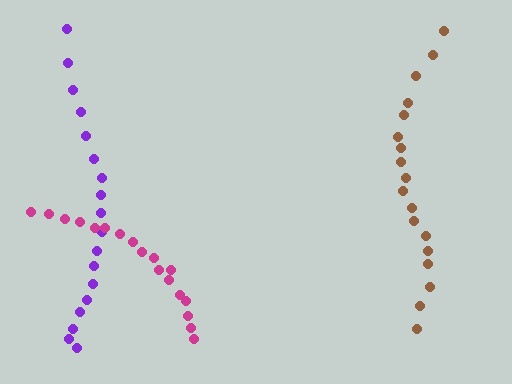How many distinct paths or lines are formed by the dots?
There are 3 distinct paths.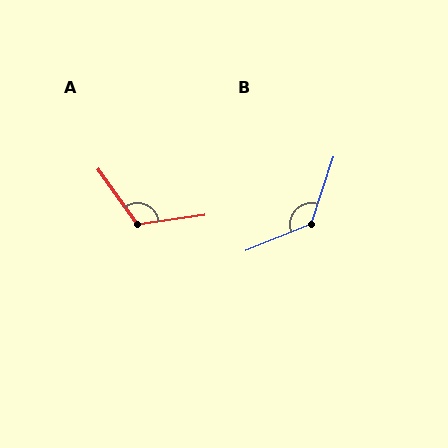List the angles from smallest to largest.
A (118°), B (130°).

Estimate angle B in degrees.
Approximately 130 degrees.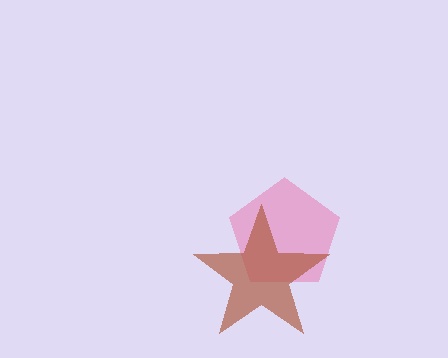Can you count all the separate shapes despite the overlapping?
Yes, there are 2 separate shapes.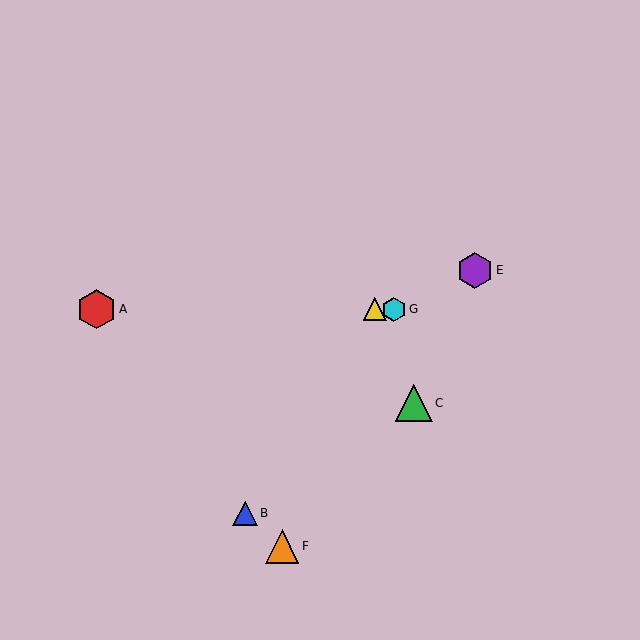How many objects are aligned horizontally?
3 objects (A, D, G) are aligned horizontally.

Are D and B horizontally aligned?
No, D is at y≈309 and B is at y≈513.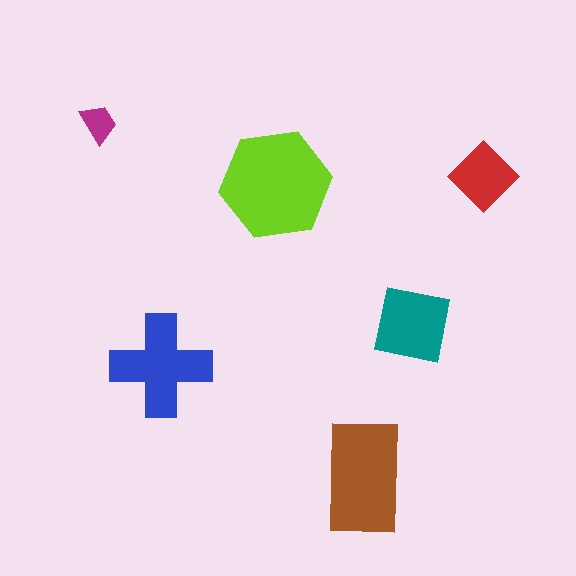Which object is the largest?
The lime hexagon.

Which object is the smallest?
The magenta trapezoid.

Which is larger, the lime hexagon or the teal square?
The lime hexagon.